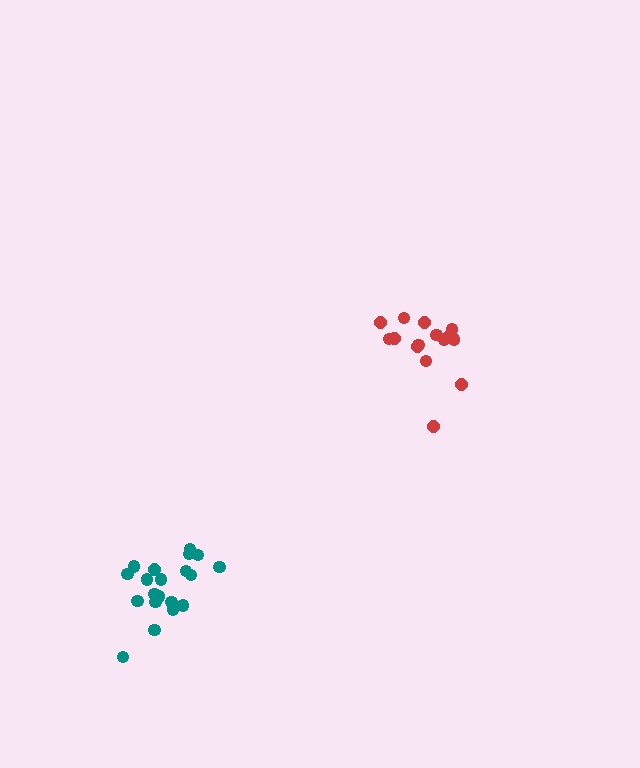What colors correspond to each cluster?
The clusters are colored: teal, red.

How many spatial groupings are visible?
There are 2 spatial groupings.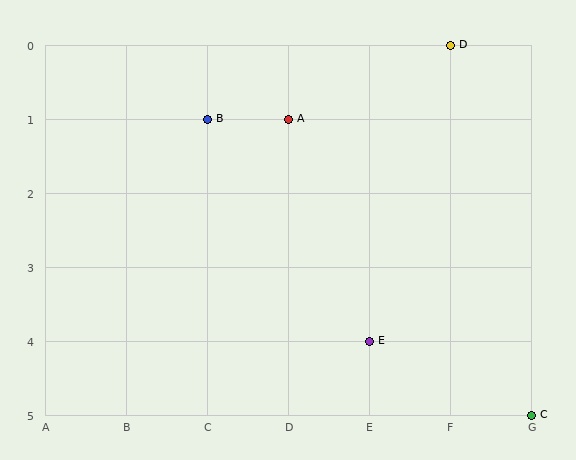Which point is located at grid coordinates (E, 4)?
Point E is at (E, 4).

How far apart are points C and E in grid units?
Points C and E are 2 columns and 1 row apart (about 2.2 grid units diagonally).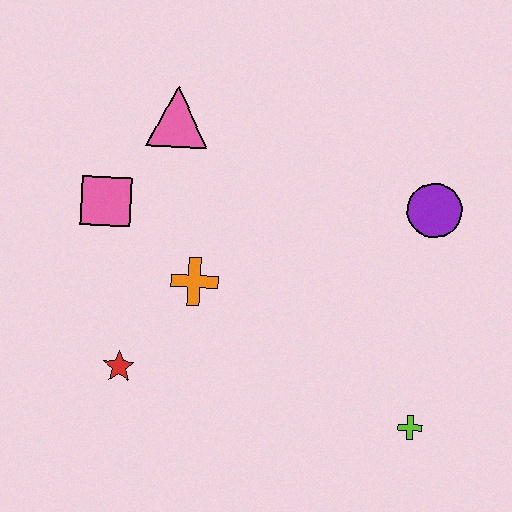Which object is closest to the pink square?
The pink triangle is closest to the pink square.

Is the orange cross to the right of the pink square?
Yes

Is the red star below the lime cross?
No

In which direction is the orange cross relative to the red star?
The orange cross is above the red star.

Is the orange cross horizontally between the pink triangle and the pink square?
No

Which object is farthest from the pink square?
The lime cross is farthest from the pink square.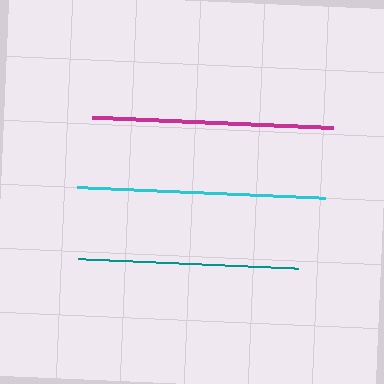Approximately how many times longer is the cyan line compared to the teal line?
The cyan line is approximately 1.1 times the length of the teal line.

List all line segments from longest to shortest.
From longest to shortest: cyan, magenta, teal.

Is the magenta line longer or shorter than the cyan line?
The cyan line is longer than the magenta line.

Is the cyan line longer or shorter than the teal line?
The cyan line is longer than the teal line.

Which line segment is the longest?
The cyan line is the longest at approximately 248 pixels.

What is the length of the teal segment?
The teal segment is approximately 220 pixels long.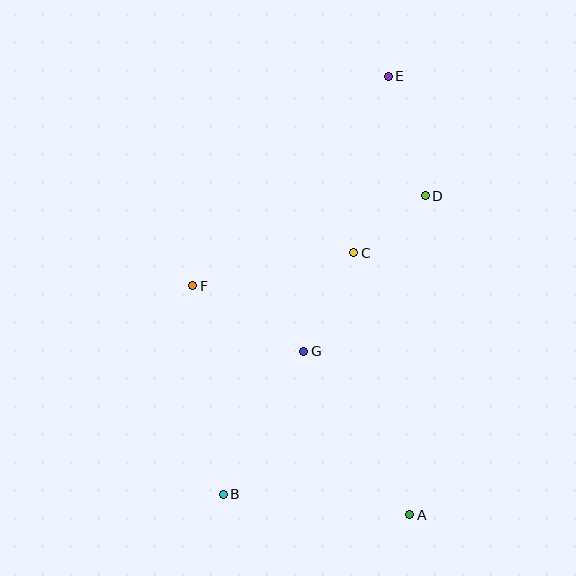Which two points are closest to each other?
Points C and D are closest to each other.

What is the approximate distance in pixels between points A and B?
The distance between A and B is approximately 188 pixels.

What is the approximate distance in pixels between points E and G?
The distance between E and G is approximately 288 pixels.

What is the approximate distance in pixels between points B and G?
The distance between B and G is approximately 164 pixels.